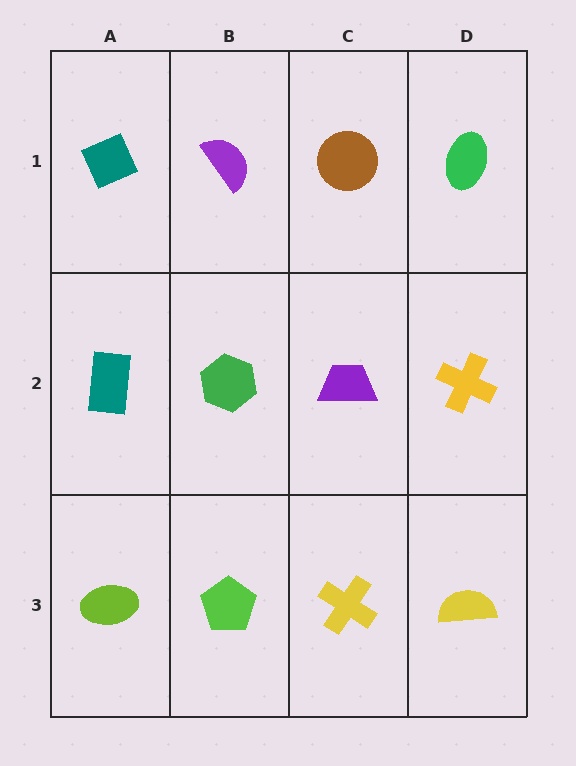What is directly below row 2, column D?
A yellow semicircle.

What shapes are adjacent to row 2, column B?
A purple semicircle (row 1, column B), a lime pentagon (row 3, column B), a teal rectangle (row 2, column A), a purple trapezoid (row 2, column C).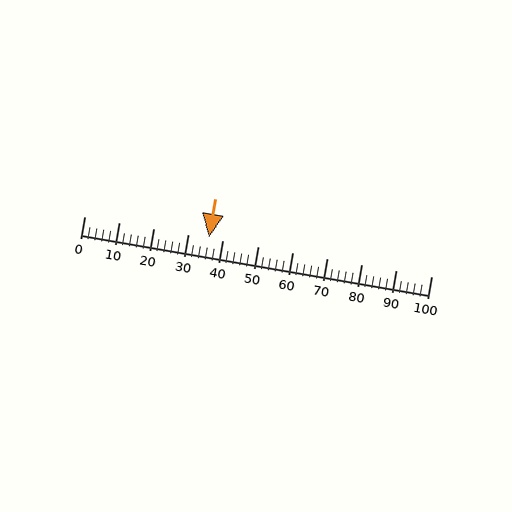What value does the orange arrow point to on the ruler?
The orange arrow points to approximately 36.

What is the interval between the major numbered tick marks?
The major tick marks are spaced 10 units apart.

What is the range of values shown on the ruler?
The ruler shows values from 0 to 100.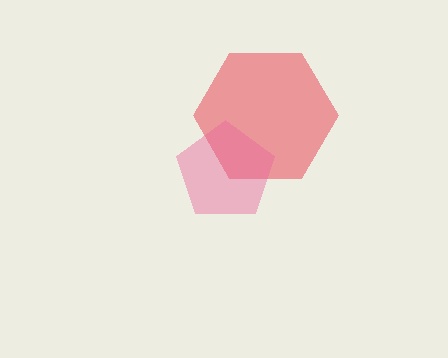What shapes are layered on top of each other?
The layered shapes are: a red hexagon, a pink pentagon.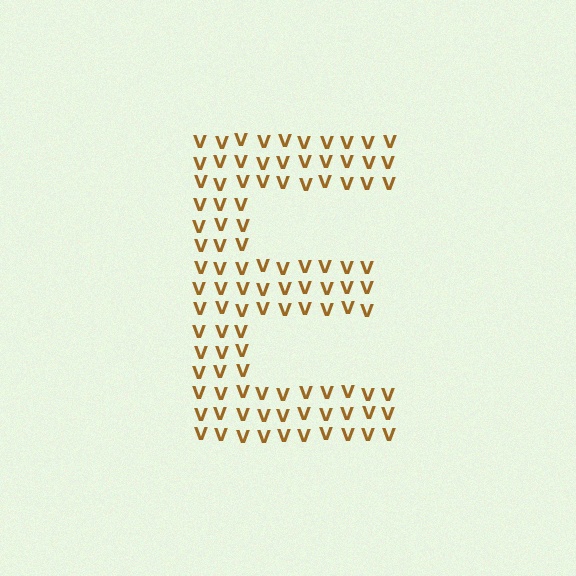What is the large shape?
The large shape is the letter E.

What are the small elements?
The small elements are letter V's.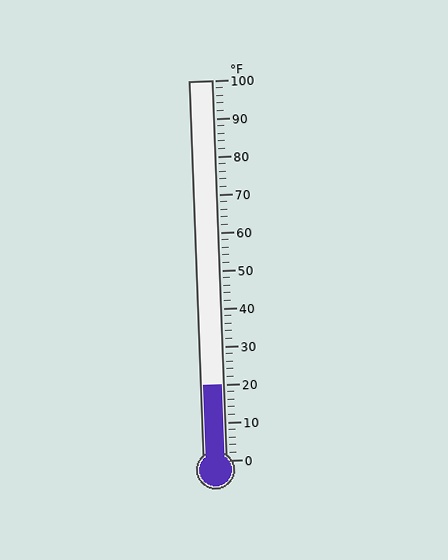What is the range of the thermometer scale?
The thermometer scale ranges from 0°F to 100°F.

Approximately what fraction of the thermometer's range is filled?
The thermometer is filled to approximately 20% of its range.